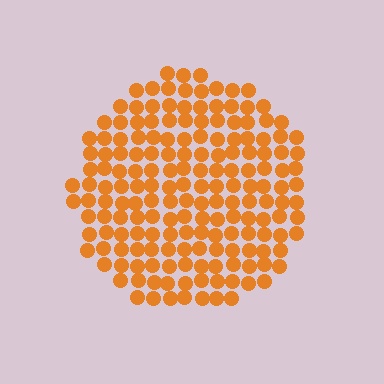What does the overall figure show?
The overall figure shows a circle.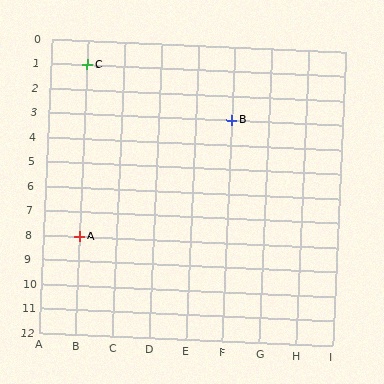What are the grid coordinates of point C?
Point C is at grid coordinates (B, 1).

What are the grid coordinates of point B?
Point B is at grid coordinates (F, 3).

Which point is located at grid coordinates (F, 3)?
Point B is at (F, 3).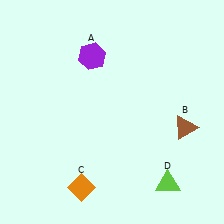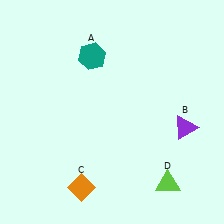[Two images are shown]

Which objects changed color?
A changed from purple to teal. B changed from brown to purple.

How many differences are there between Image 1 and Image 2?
There are 2 differences between the two images.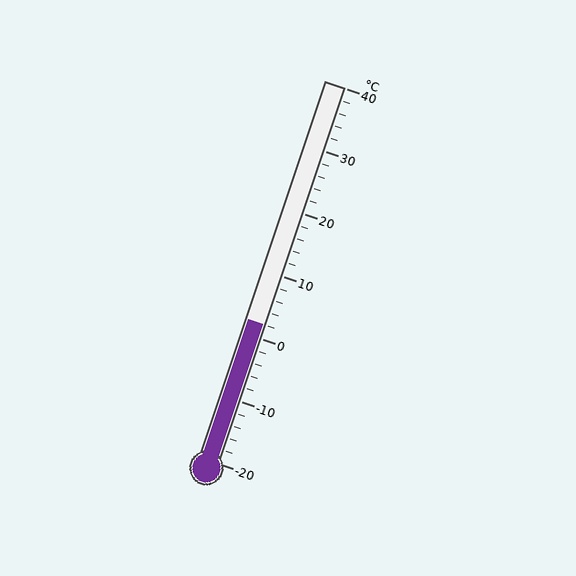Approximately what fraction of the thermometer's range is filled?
The thermometer is filled to approximately 35% of its range.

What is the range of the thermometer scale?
The thermometer scale ranges from -20°C to 40°C.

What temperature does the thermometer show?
The thermometer shows approximately 2°C.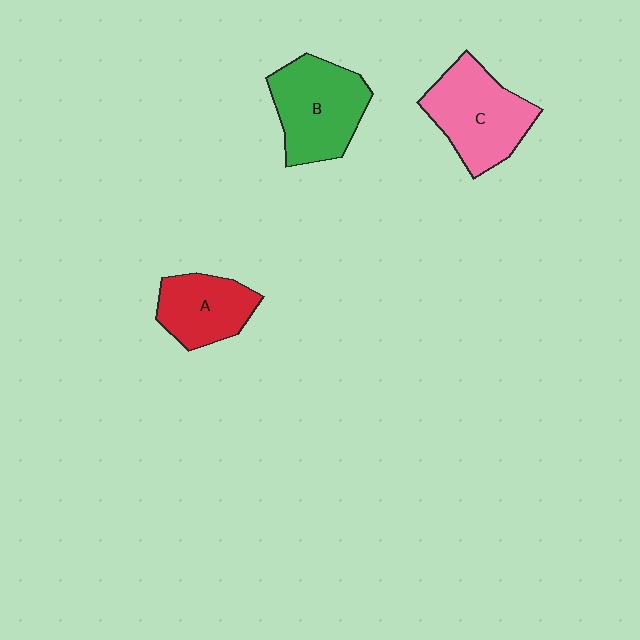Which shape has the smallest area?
Shape A (red).